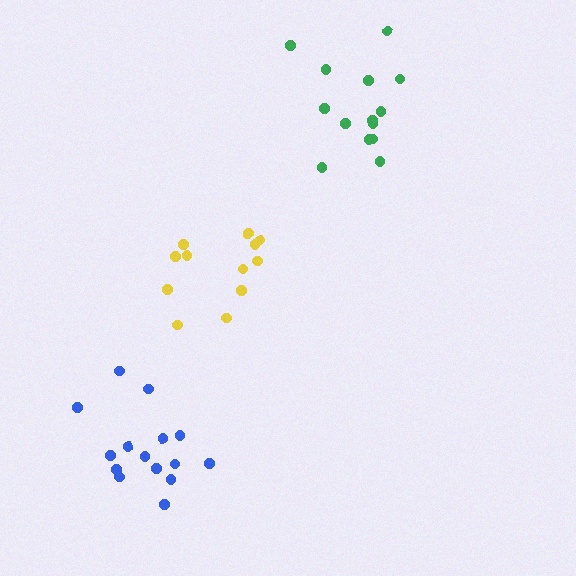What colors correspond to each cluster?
The clusters are colored: blue, green, yellow.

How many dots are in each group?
Group 1: 15 dots, Group 2: 14 dots, Group 3: 12 dots (41 total).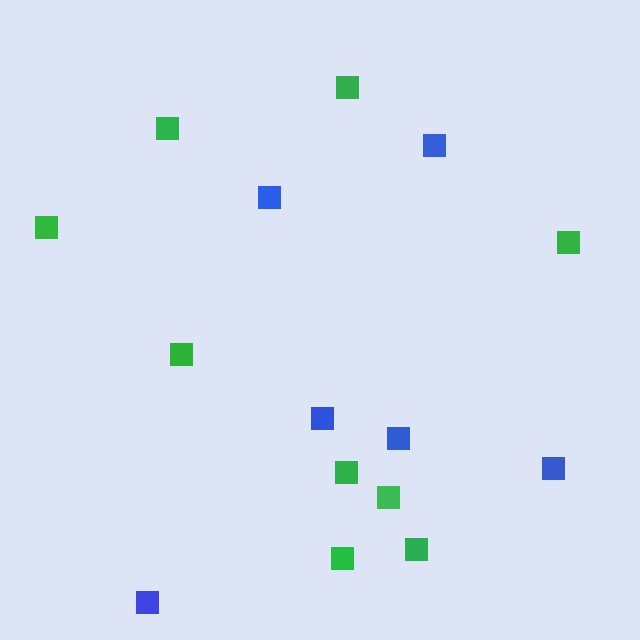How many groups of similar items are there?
There are 2 groups: one group of green squares (9) and one group of blue squares (6).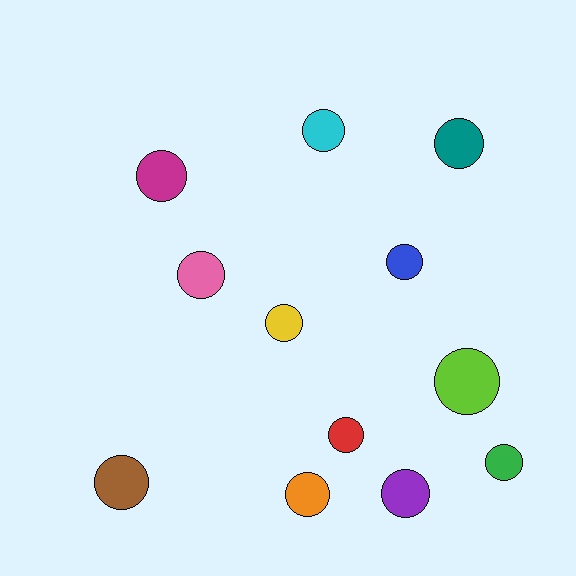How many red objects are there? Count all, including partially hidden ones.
There is 1 red object.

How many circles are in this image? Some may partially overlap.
There are 12 circles.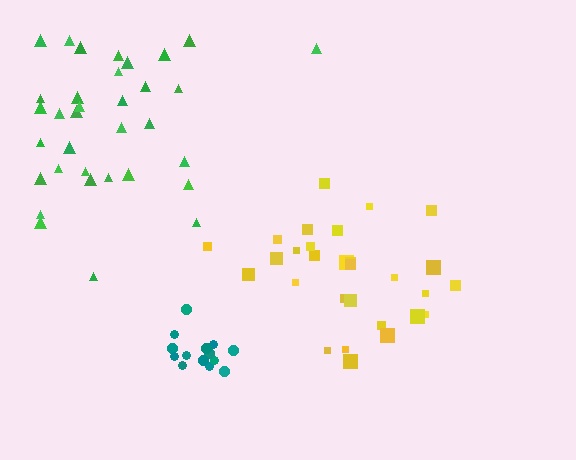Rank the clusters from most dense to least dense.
teal, yellow, green.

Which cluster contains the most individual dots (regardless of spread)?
Green (34).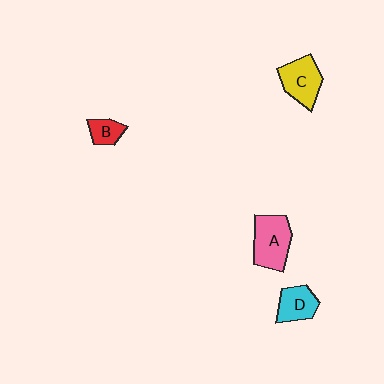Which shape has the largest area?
Shape A (pink).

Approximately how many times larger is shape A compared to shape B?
Approximately 2.3 times.